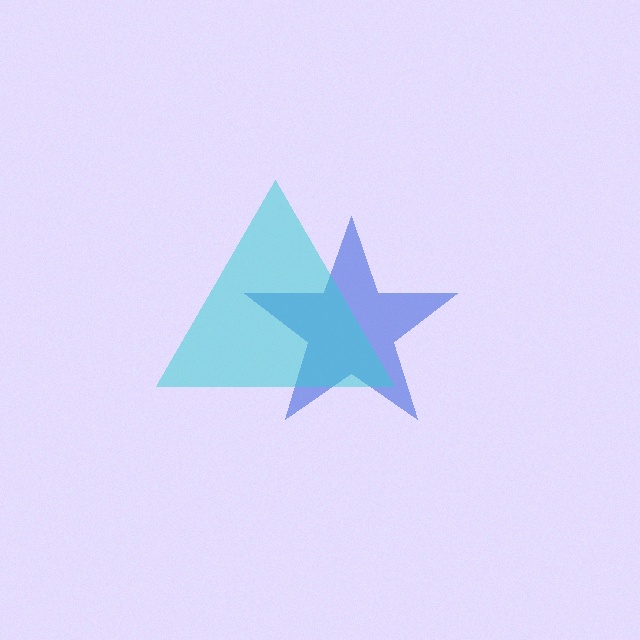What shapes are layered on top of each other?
The layered shapes are: a blue star, a cyan triangle.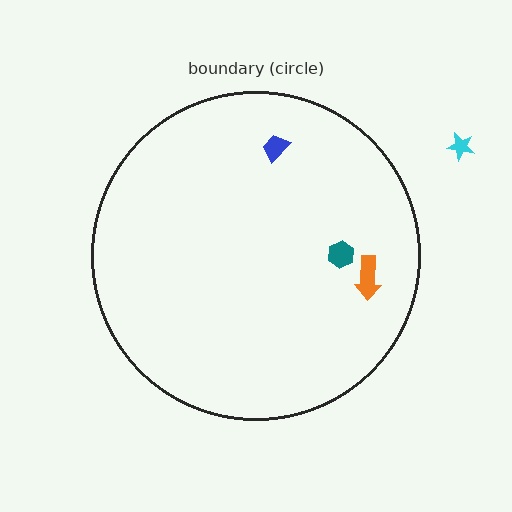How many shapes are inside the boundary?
3 inside, 1 outside.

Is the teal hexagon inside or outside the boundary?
Inside.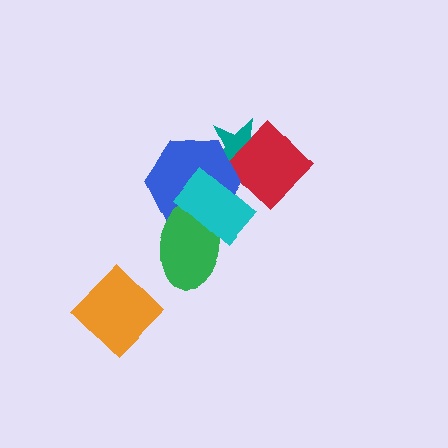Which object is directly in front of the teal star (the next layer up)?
The red diamond is directly in front of the teal star.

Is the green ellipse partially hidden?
Yes, it is partially covered by another shape.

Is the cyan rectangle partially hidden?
No, no other shape covers it.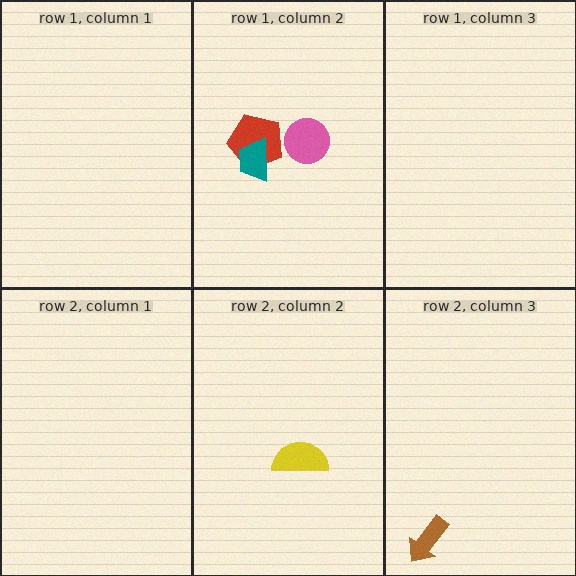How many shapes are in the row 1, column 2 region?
3.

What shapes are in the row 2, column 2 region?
The yellow semicircle.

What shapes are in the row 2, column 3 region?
The brown arrow.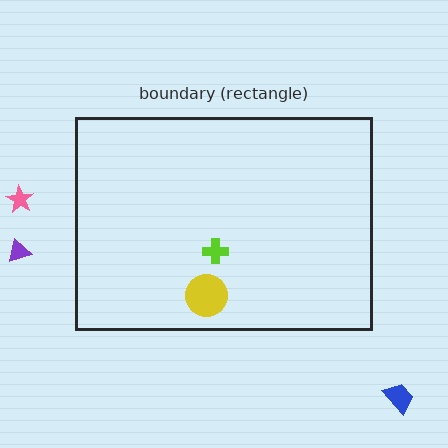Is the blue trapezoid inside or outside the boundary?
Outside.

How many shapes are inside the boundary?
2 inside, 3 outside.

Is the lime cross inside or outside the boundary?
Inside.